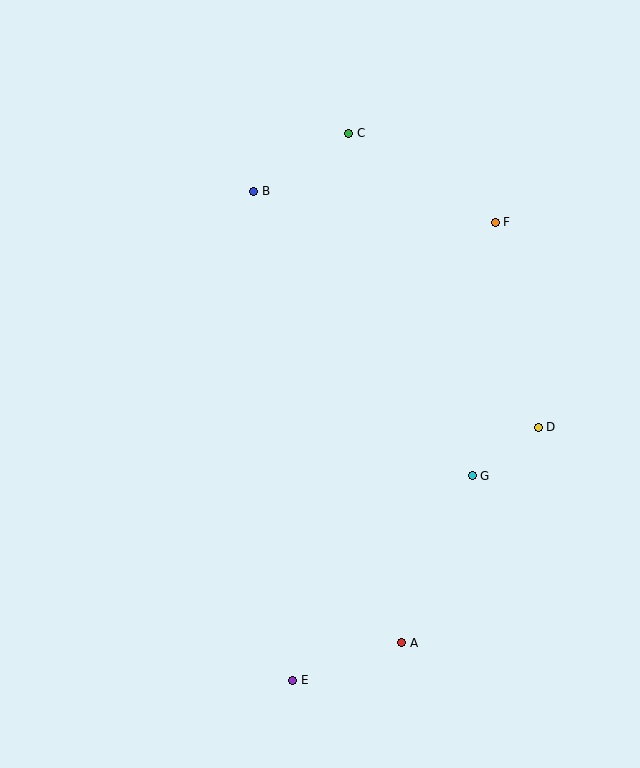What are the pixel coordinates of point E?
Point E is at (293, 680).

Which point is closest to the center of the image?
Point G at (472, 476) is closest to the center.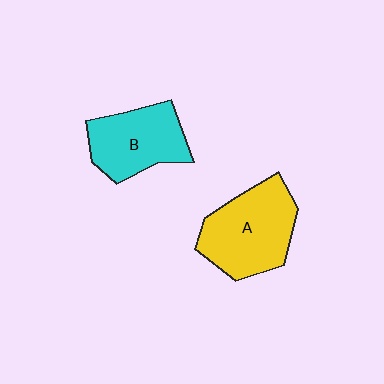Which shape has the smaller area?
Shape B (cyan).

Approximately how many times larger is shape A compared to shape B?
Approximately 1.2 times.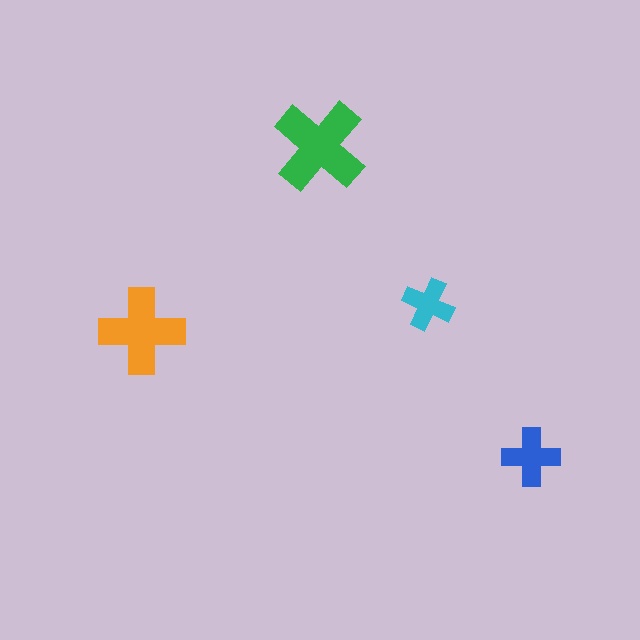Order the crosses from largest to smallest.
the green one, the orange one, the blue one, the cyan one.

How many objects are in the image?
There are 4 objects in the image.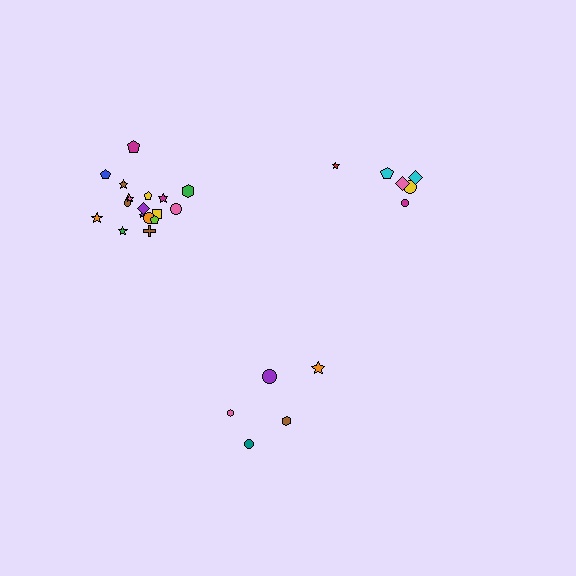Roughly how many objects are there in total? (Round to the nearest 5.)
Roughly 30 objects in total.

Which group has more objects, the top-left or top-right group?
The top-left group.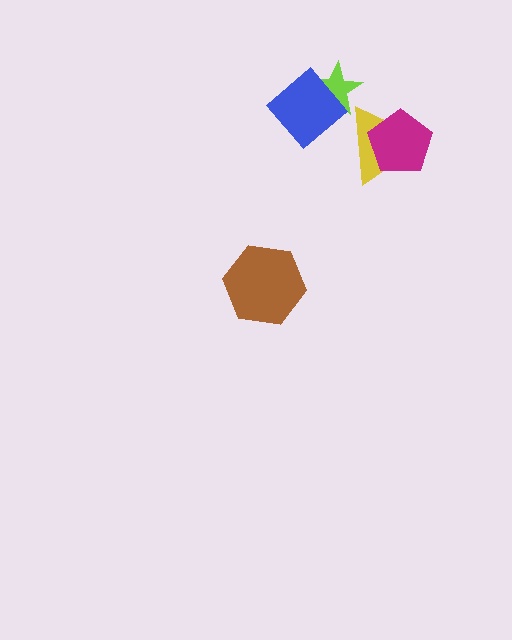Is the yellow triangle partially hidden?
Yes, it is partially covered by another shape.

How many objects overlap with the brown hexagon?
0 objects overlap with the brown hexagon.